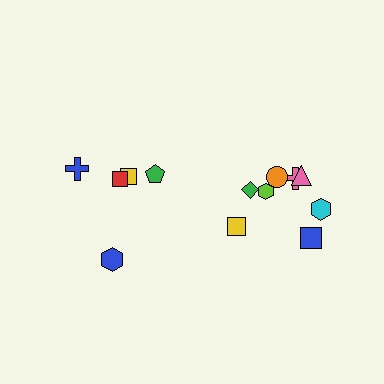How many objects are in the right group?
There are 8 objects.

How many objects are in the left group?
There are 5 objects.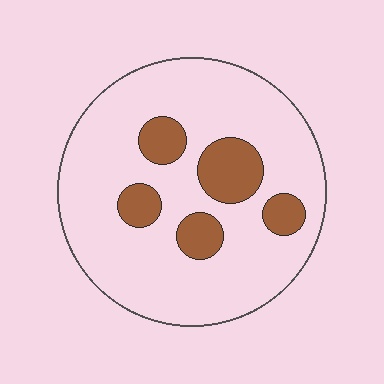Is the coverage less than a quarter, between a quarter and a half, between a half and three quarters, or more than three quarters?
Less than a quarter.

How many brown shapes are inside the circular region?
5.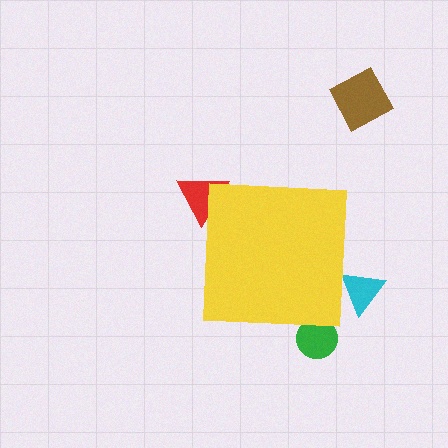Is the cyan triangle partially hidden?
Yes, the cyan triangle is partially hidden behind the yellow square.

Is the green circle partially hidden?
Yes, the green circle is partially hidden behind the yellow square.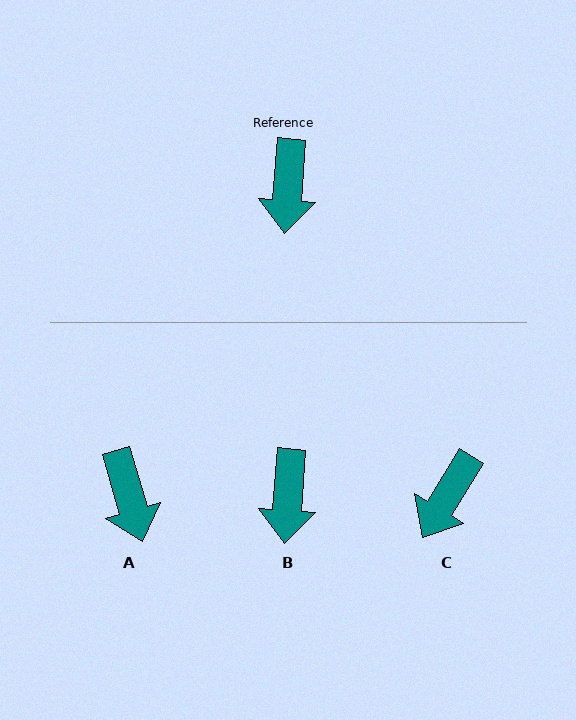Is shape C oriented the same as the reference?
No, it is off by about 27 degrees.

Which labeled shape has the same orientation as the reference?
B.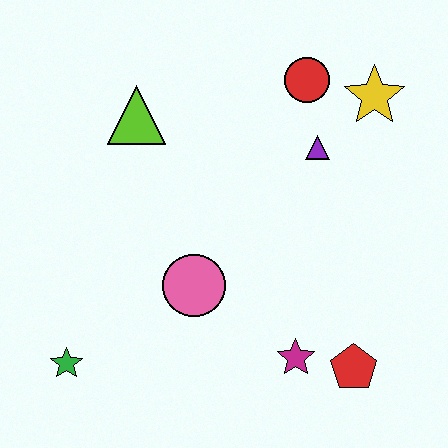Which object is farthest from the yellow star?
The green star is farthest from the yellow star.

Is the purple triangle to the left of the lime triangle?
No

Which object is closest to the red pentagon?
The magenta star is closest to the red pentagon.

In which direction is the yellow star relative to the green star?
The yellow star is to the right of the green star.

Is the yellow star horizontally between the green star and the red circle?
No